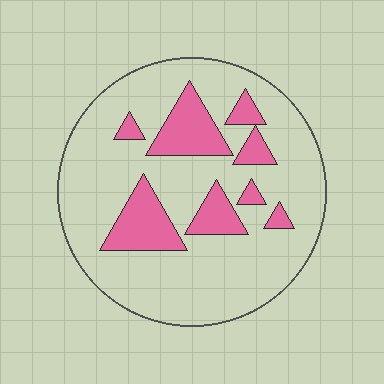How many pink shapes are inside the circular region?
8.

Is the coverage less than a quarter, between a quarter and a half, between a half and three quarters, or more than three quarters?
Less than a quarter.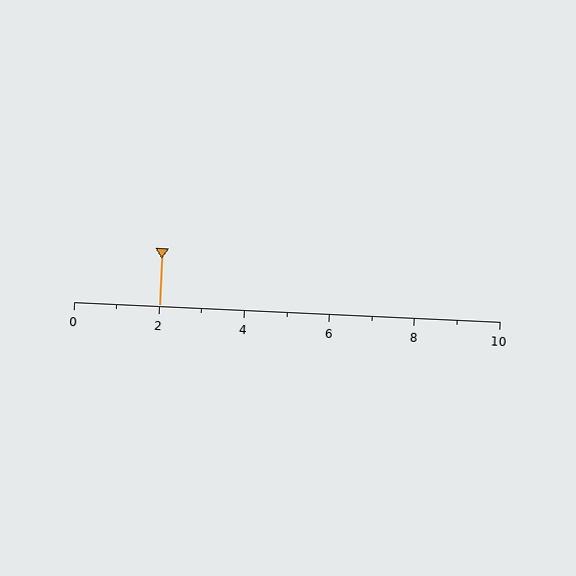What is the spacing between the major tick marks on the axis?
The major ticks are spaced 2 apart.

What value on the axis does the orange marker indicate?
The marker indicates approximately 2.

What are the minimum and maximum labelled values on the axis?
The axis runs from 0 to 10.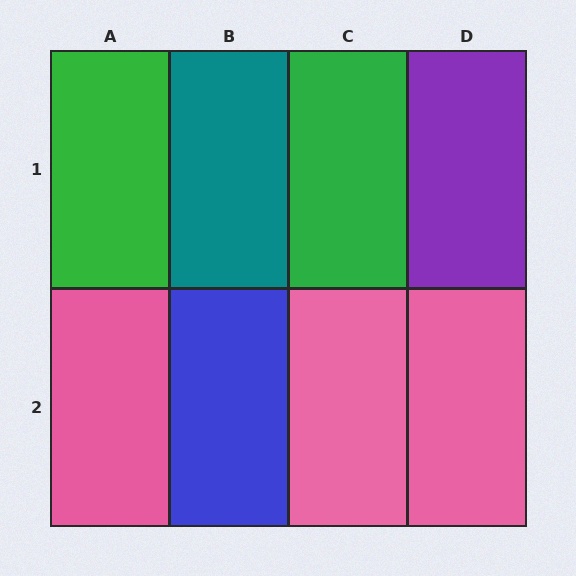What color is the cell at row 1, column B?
Teal.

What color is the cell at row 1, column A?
Green.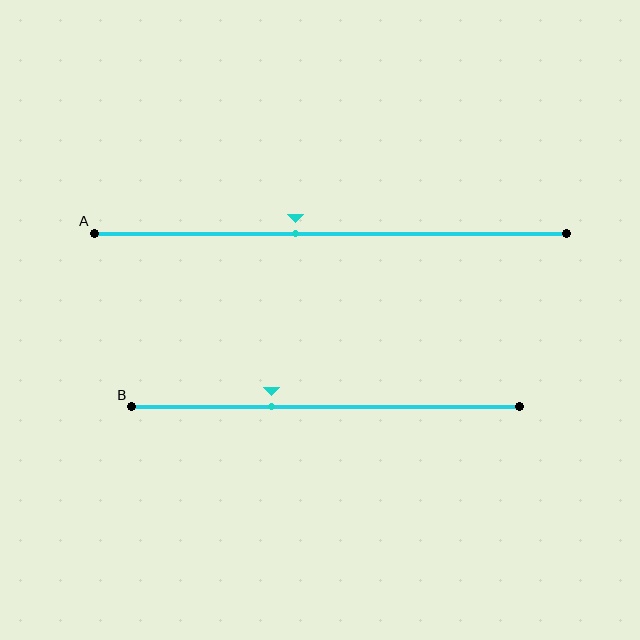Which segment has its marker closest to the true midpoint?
Segment A has its marker closest to the true midpoint.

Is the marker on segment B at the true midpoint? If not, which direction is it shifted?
No, the marker on segment B is shifted to the left by about 14% of the segment length.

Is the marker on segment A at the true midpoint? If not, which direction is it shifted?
No, the marker on segment A is shifted to the left by about 7% of the segment length.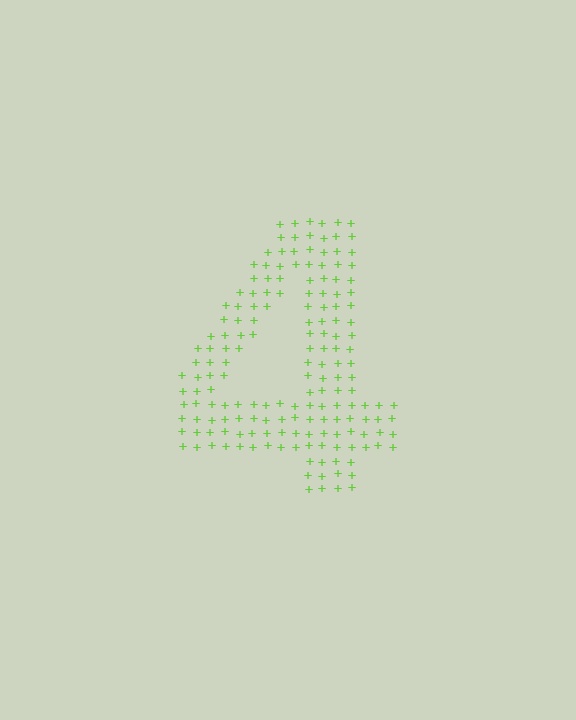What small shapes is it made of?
It is made of small plus signs.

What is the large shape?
The large shape is the digit 4.